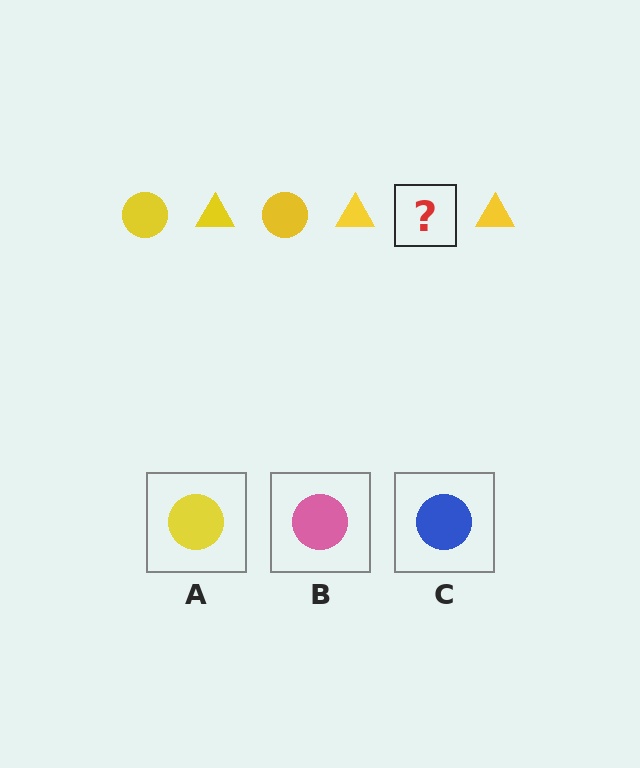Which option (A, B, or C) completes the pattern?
A.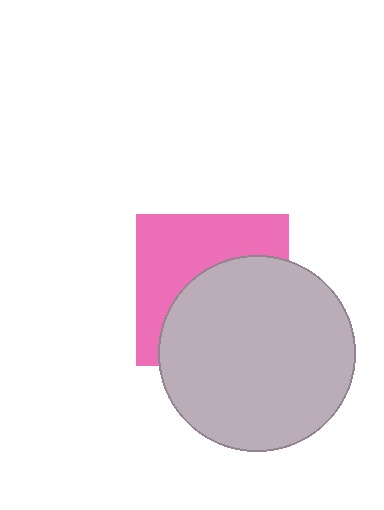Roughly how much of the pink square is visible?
About half of it is visible (roughly 47%).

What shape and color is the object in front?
The object in front is a light gray circle.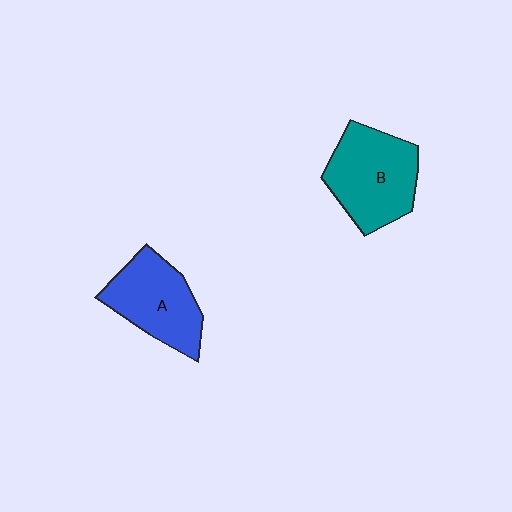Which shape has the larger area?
Shape B (teal).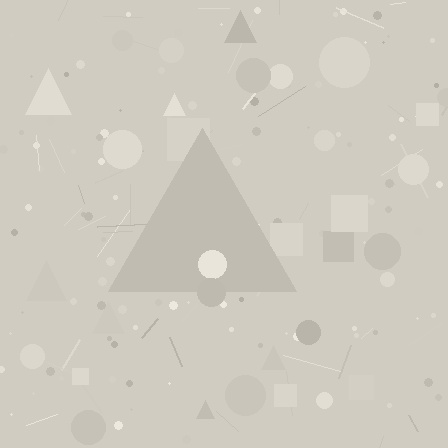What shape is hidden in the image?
A triangle is hidden in the image.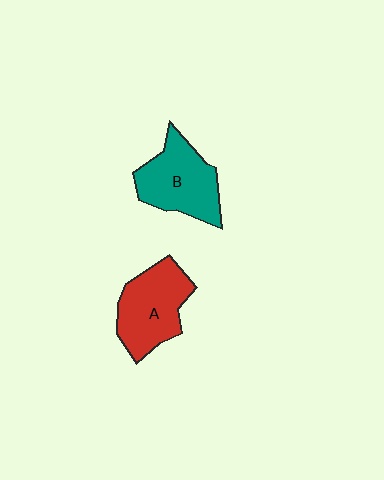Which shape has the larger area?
Shape A (red).